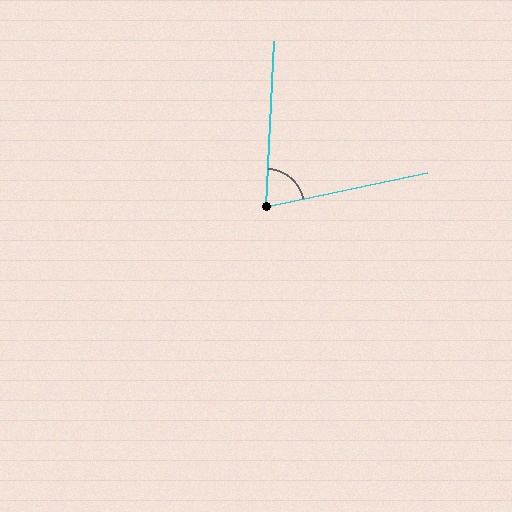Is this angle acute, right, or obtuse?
It is acute.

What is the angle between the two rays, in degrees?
Approximately 75 degrees.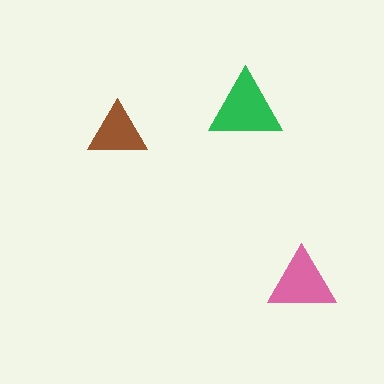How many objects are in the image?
There are 3 objects in the image.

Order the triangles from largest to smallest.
the green one, the pink one, the brown one.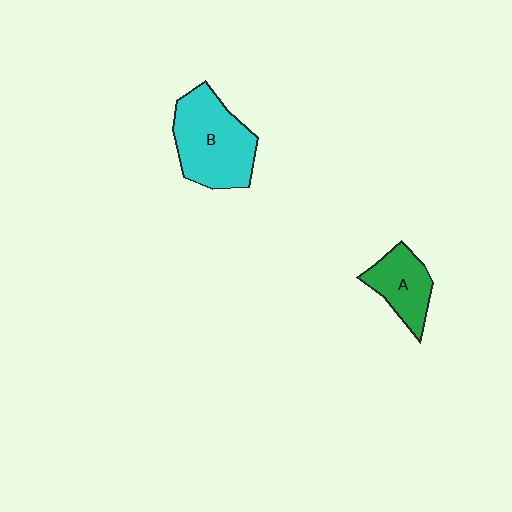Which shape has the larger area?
Shape B (cyan).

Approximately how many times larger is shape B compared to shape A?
Approximately 1.7 times.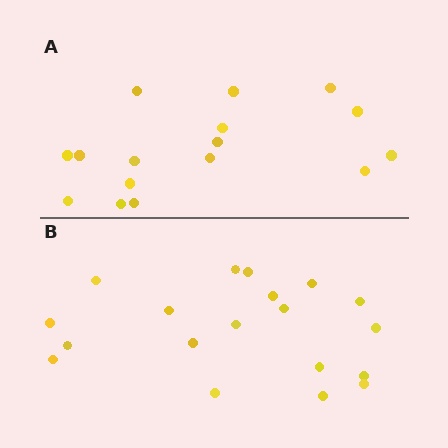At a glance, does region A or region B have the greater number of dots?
Region B (the bottom region) has more dots.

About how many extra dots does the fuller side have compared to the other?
Region B has just a few more — roughly 2 or 3 more dots than region A.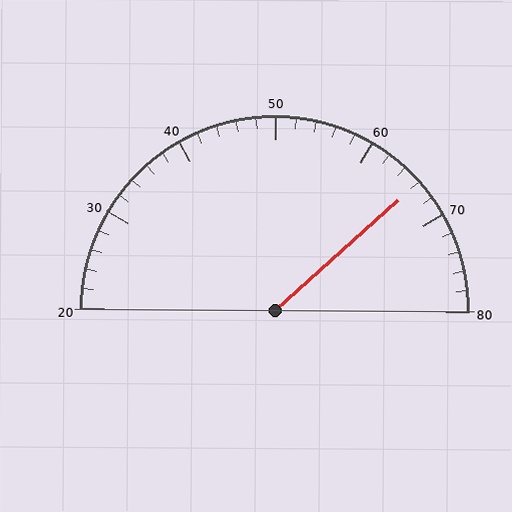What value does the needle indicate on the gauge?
The needle indicates approximately 66.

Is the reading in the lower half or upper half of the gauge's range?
The reading is in the upper half of the range (20 to 80).